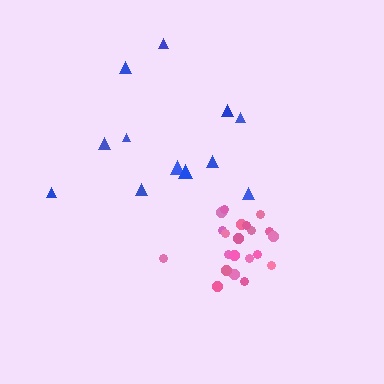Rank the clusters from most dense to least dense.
pink, blue.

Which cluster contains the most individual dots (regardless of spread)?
Pink (21).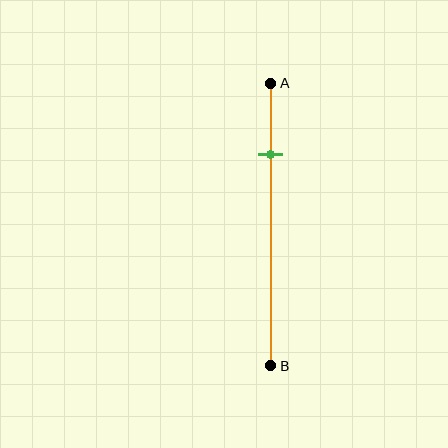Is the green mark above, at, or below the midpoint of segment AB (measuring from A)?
The green mark is above the midpoint of segment AB.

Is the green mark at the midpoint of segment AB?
No, the mark is at about 25% from A, not at the 50% midpoint.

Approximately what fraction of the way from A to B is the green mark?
The green mark is approximately 25% of the way from A to B.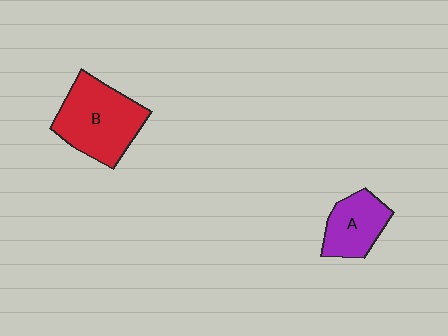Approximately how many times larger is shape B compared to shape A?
Approximately 1.6 times.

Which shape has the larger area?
Shape B (red).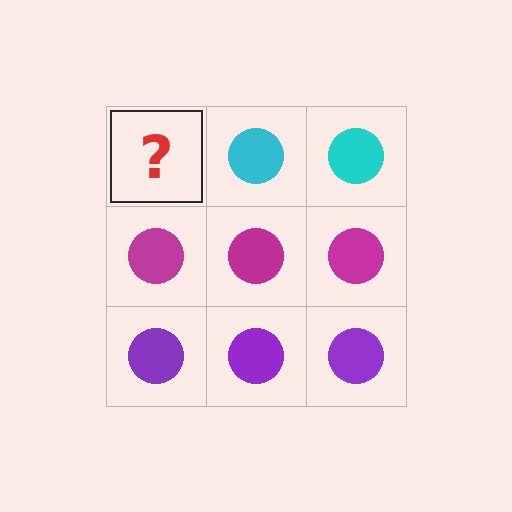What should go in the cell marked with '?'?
The missing cell should contain a cyan circle.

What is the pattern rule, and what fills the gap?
The rule is that each row has a consistent color. The gap should be filled with a cyan circle.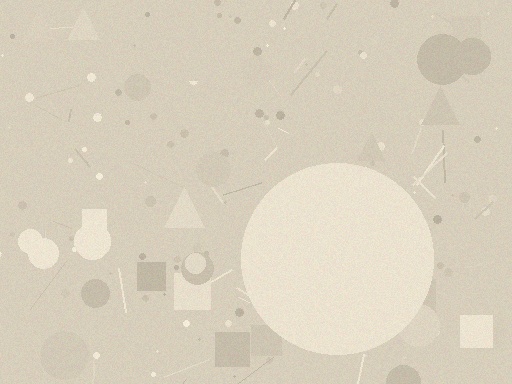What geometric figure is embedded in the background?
A circle is embedded in the background.